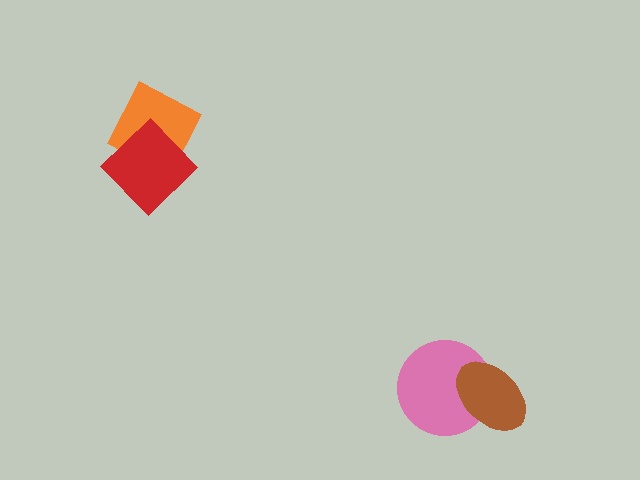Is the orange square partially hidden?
Yes, it is partially covered by another shape.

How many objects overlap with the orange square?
1 object overlaps with the orange square.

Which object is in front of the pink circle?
The brown ellipse is in front of the pink circle.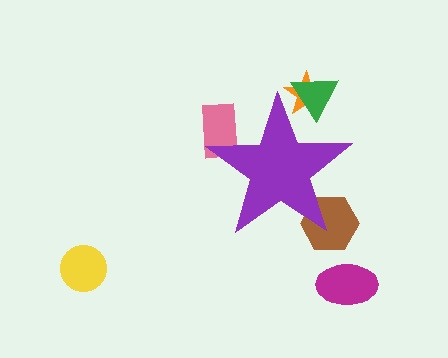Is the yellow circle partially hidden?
No, the yellow circle is fully visible.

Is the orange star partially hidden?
Yes, the orange star is partially hidden behind the purple star.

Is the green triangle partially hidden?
Yes, the green triangle is partially hidden behind the purple star.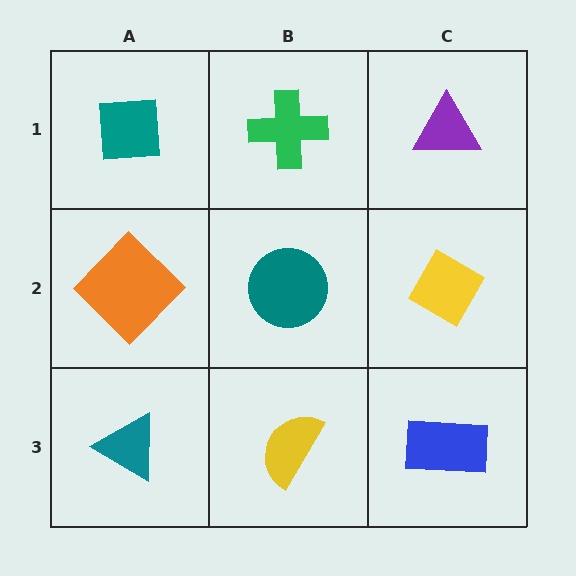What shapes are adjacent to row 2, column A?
A teal square (row 1, column A), a teal triangle (row 3, column A), a teal circle (row 2, column B).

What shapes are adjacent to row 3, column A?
An orange diamond (row 2, column A), a yellow semicircle (row 3, column B).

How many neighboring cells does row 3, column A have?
2.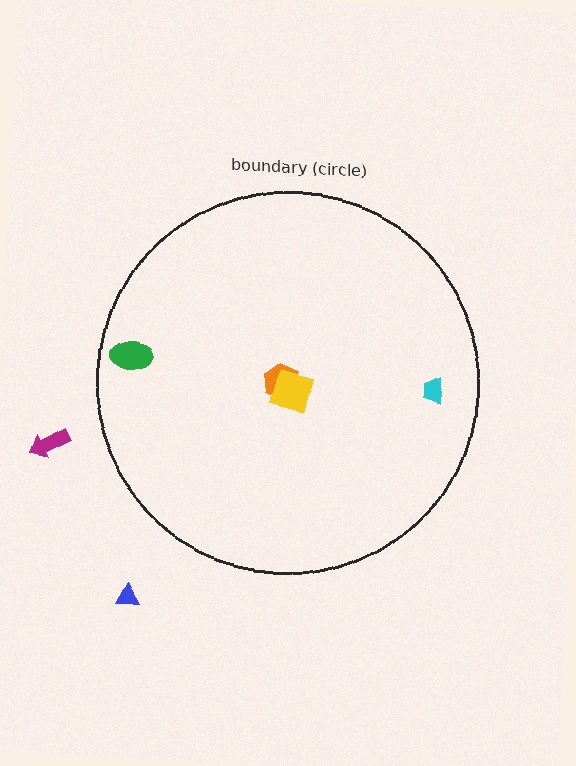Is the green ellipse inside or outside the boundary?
Inside.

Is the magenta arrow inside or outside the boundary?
Outside.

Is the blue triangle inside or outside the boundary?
Outside.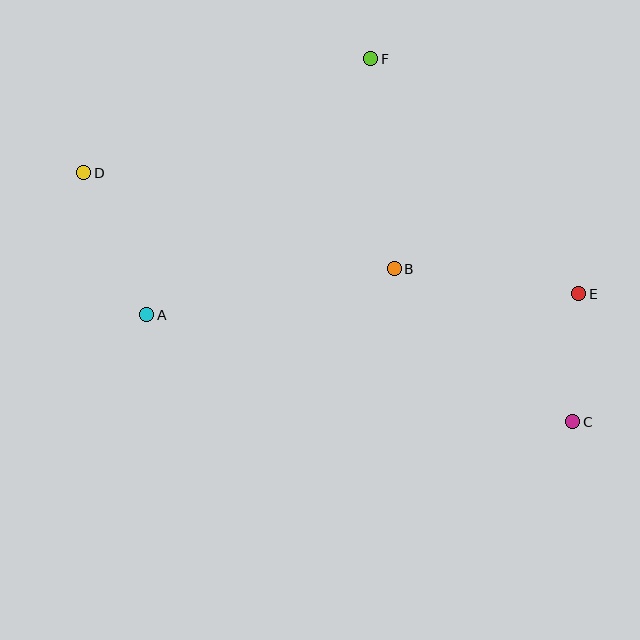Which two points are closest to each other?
Points C and E are closest to each other.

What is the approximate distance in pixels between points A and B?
The distance between A and B is approximately 252 pixels.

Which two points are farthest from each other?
Points C and D are farthest from each other.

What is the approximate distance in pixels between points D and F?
The distance between D and F is approximately 309 pixels.